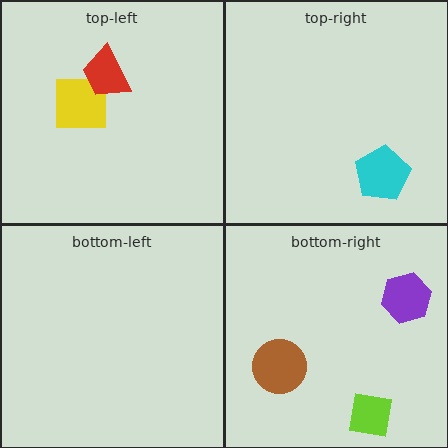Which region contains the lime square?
The bottom-right region.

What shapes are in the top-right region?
The cyan pentagon.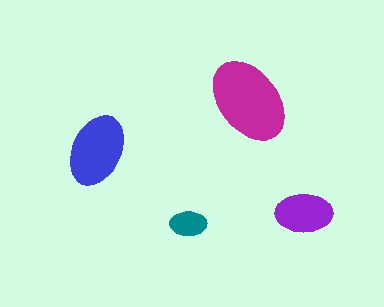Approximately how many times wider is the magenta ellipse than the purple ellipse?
About 1.5 times wider.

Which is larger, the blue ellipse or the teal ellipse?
The blue one.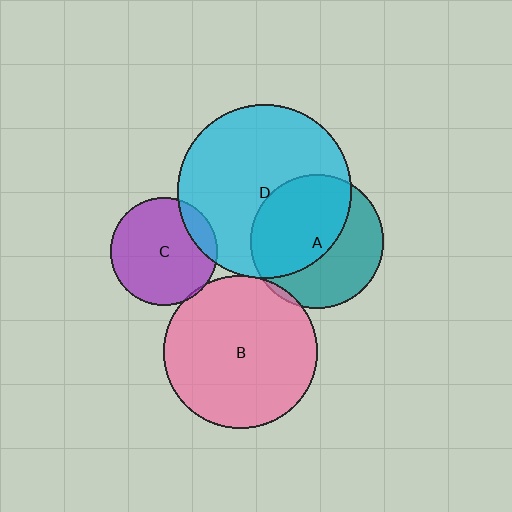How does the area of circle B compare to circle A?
Approximately 1.3 times.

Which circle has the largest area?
Circle D (cyan).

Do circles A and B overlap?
Yes.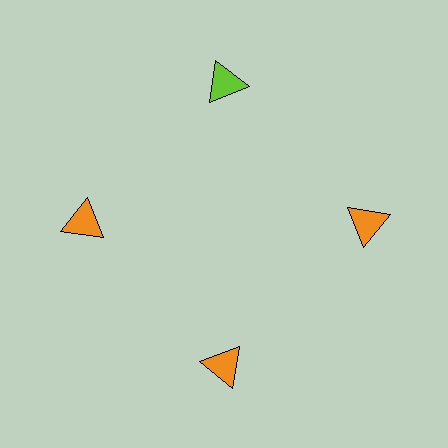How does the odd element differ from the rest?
It has a different color: lime instead of orange.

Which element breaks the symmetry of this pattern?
The lime triangle at roughly the 12 o'clock position breaks the symmetry. All other shapes are orange triangles.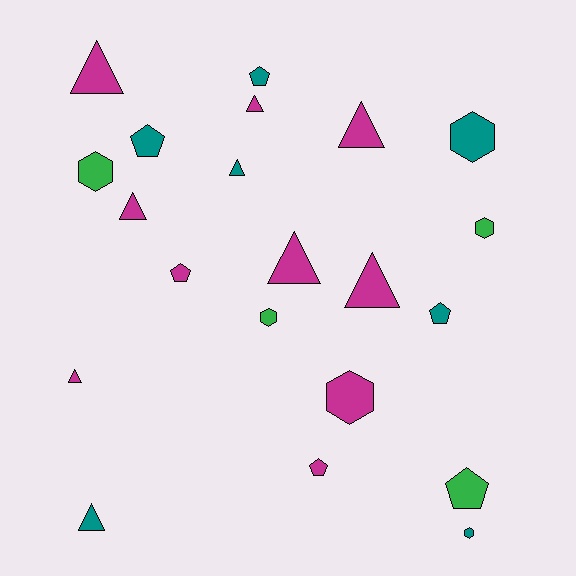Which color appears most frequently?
Magenta, with 10 objects.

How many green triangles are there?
There are no green triangles.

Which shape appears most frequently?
Triangle, with 9 objects.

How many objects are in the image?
There are 21 objects.